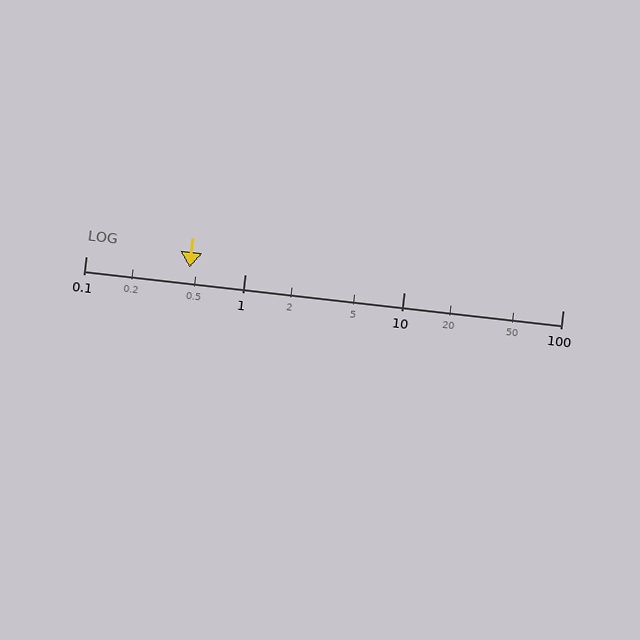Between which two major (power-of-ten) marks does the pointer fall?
The pointer is between 0.1 and 1.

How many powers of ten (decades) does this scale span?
The scale spans 3 decades, from 0.1 to 100.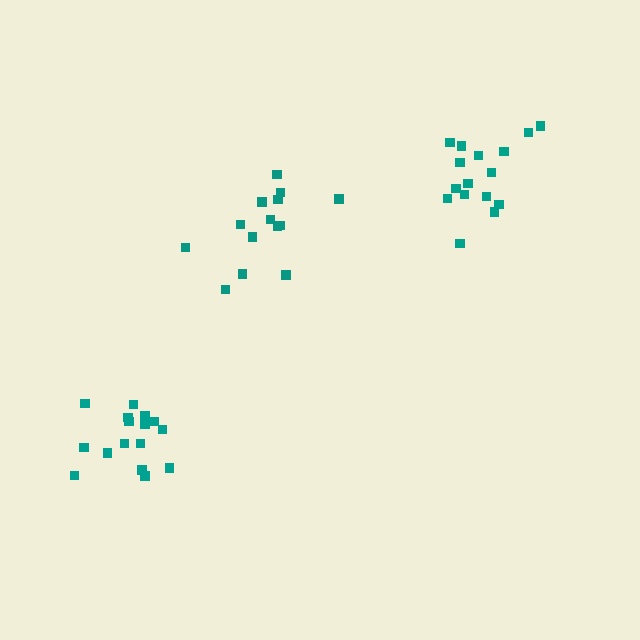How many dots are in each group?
Group 1: 16 dots, Group 2: 14 dots, Group 3: 16 dots (46 total).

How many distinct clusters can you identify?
There are 3 distinct clusters.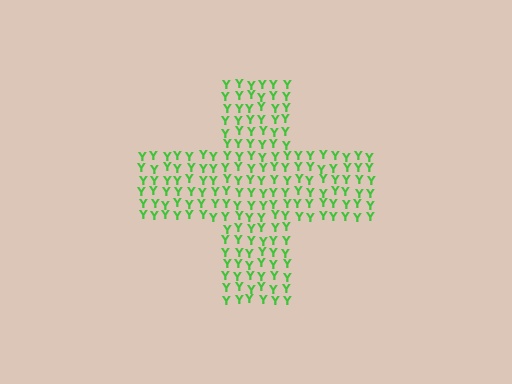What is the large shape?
The large shape is a cross.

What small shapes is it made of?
It is made of small letter Y's.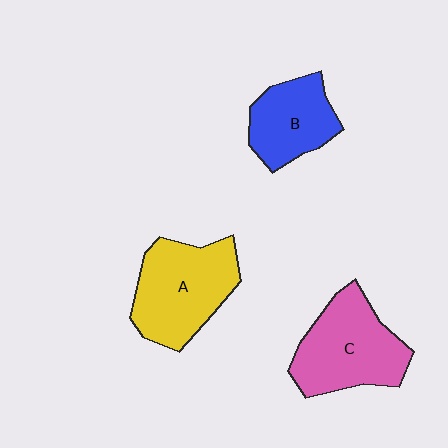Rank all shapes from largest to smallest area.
From largest to smallest: A (yellow), C (pink), B (blue).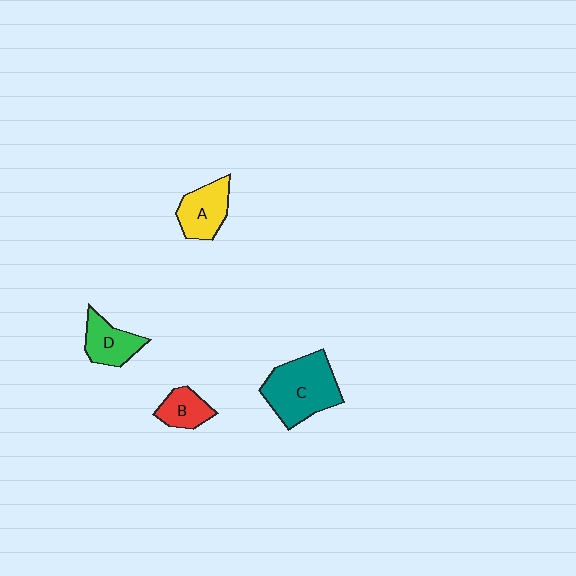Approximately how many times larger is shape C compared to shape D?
Approximately 1.8 times.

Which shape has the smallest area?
Shape B (red).